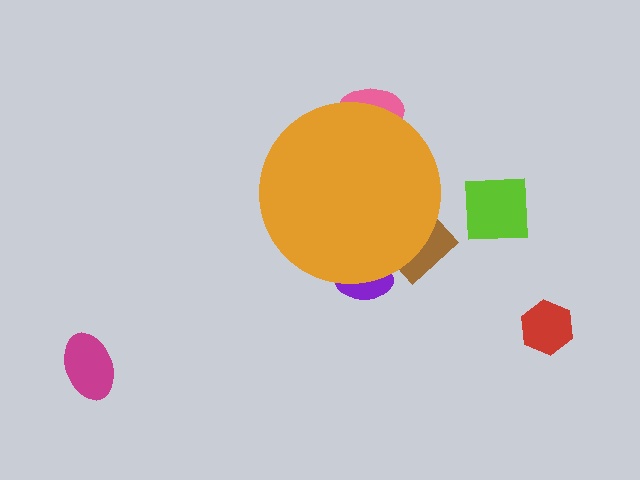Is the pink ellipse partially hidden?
Yes, the pink ellipse is partially hidden behind the orange circle.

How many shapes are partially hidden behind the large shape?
3 shapes are partially hidden.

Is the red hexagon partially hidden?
No, the red hexagon is fully visible.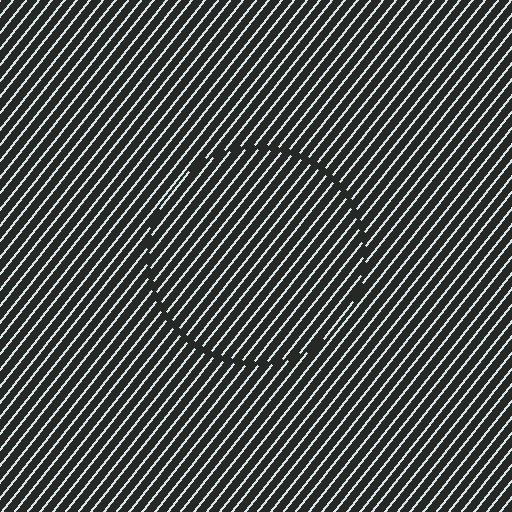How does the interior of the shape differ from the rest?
The interior of the shape contains the same grating, shifted by half a period — the contour is defined by the phase discontinuity where line-ends from the inner and outer gratings abut.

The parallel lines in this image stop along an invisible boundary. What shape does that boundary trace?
An illusory circle. The interior of the shape contains the same grating, shifted by half a period — the contour is defined by the phase discontinuity where line-ends from the inner and outer gratings abut.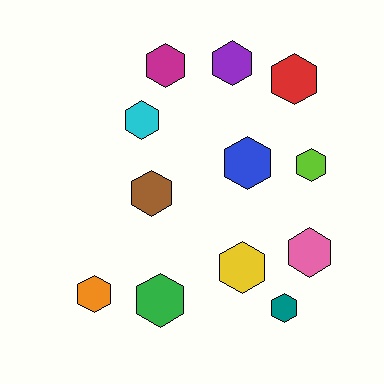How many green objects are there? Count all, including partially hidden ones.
There is 1 green object.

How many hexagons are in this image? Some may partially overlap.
There are 12 hexagons.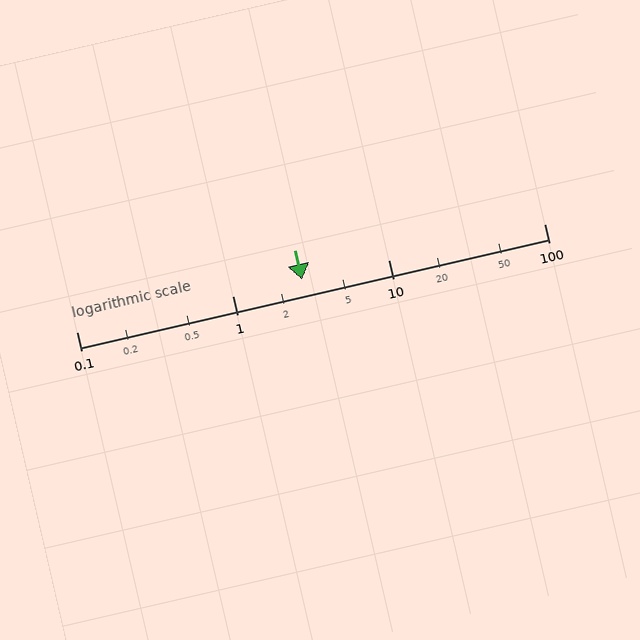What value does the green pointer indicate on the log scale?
The pointer indicates approximately 2.8.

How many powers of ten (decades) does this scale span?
The scale spans 3 decades, from 0.1 to 100.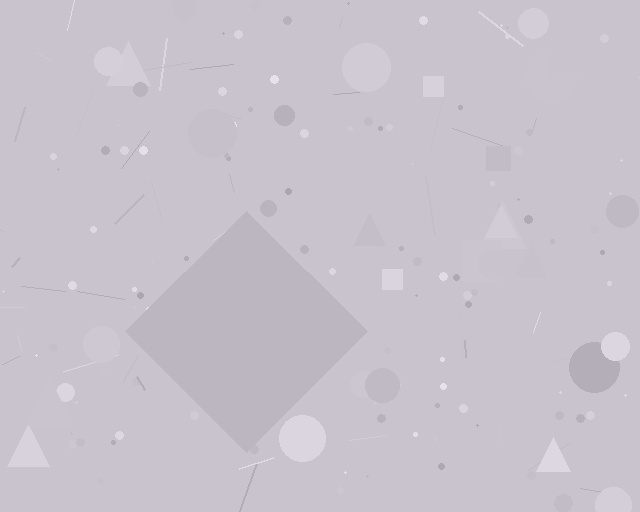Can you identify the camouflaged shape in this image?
The camouflaged shape is a diamond.